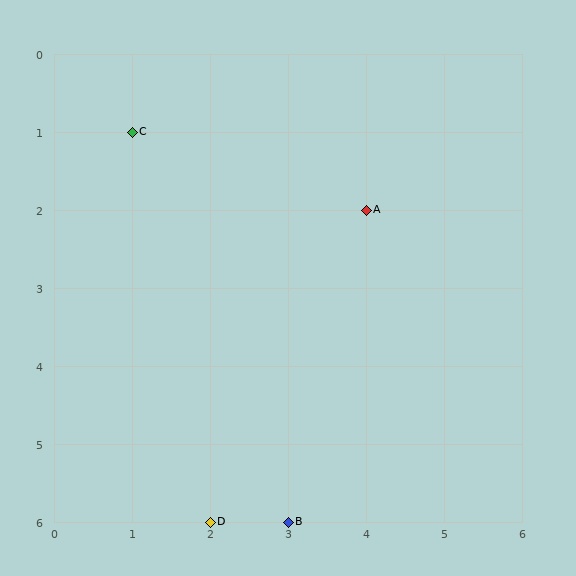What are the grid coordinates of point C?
Point C is at grid coordinates (1, 1).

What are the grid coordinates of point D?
Point D is at grid coordinates (2, 6).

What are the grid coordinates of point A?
Point A is at grid coordinates (4, 2).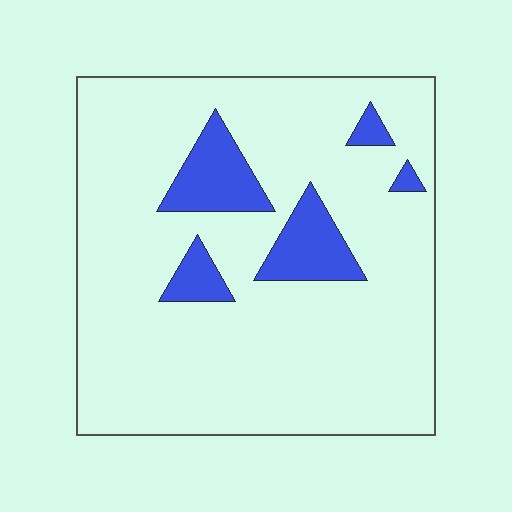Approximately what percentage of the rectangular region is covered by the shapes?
Approximately 15%.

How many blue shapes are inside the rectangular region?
5.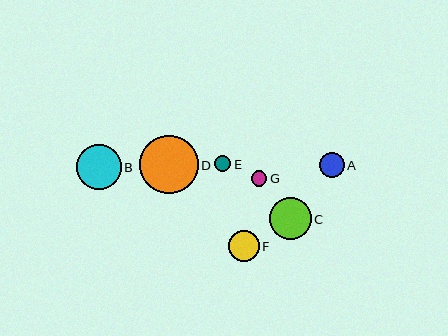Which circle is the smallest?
Circle G is the smallest with a size of approximately 16 pixels.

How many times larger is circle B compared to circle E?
Circle B is approximately 2.7 times the size of circle E.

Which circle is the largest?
Circle D is the largest with a size of approximately 59 pixels.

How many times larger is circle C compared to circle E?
Circle C is approximately 2.5 times the size of circle E.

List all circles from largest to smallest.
From largest to smallest: D, B, C, F, A, E, G.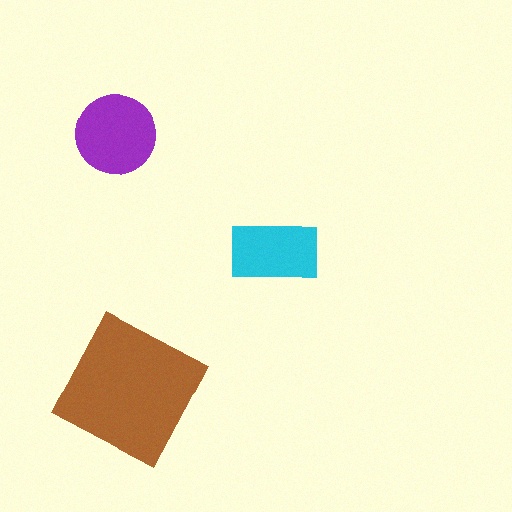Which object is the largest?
The brown square.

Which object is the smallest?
The cyan rectangle.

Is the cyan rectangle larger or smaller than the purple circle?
Smaller.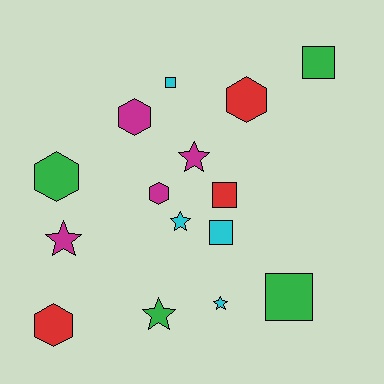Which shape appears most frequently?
Star, with 5 objects.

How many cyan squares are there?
There are 2 cyan squares.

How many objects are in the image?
There are 15 objects.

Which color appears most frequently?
Magenta, with 4 objects.